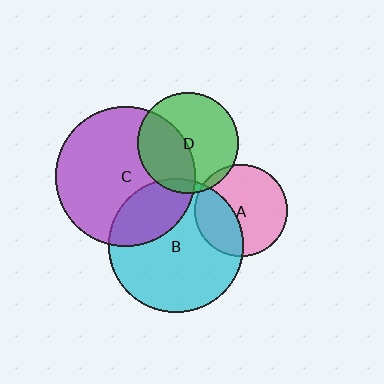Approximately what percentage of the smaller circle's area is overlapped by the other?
Approximately 5%.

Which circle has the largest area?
Circle C (purple).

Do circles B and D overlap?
Yes.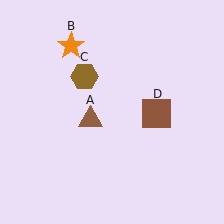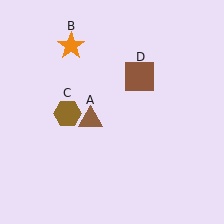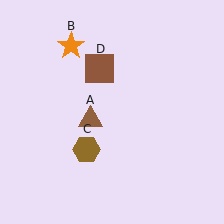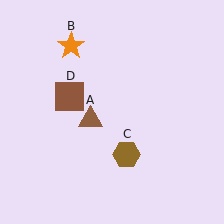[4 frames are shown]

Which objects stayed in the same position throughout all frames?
Brown triangle (object A) and orange star (object B) remained stationary.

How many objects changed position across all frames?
2 objects changed position: brown hexagon (object C), brown square (object D).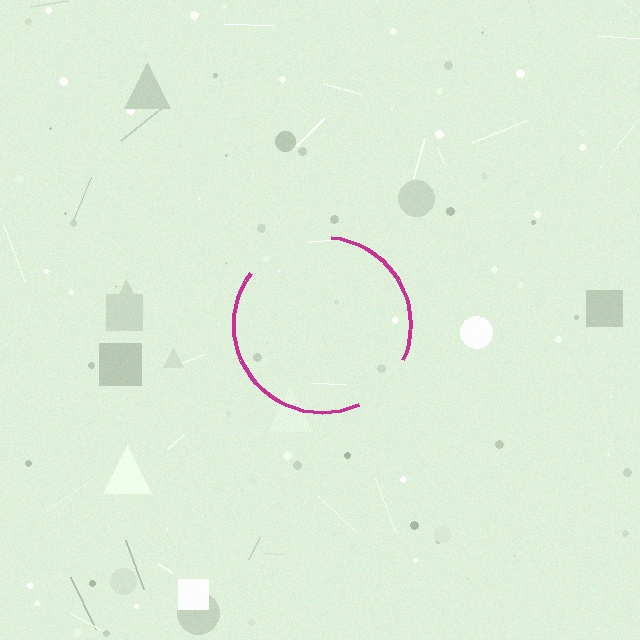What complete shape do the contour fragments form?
The contour fragments form a circle.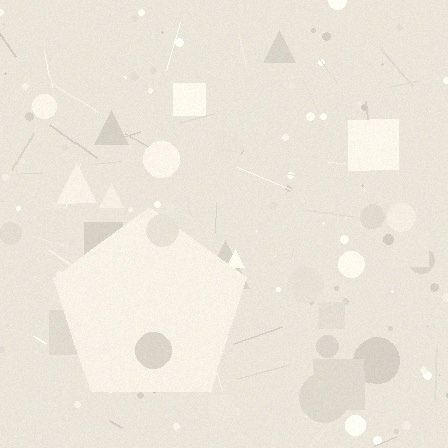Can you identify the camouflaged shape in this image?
The camouflaged shape is a pentagon.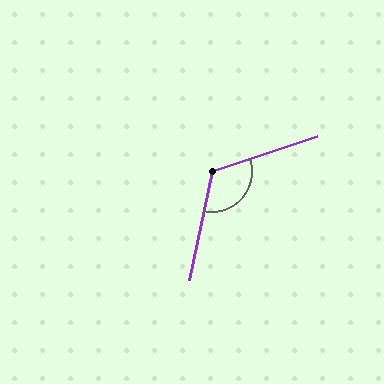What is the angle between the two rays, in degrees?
Approximately 120 degrees.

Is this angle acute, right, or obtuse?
It is obtuse.